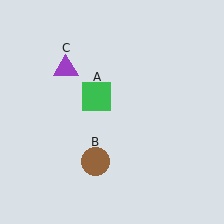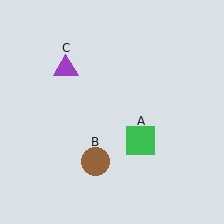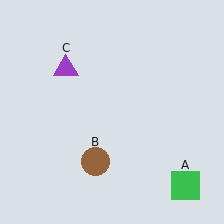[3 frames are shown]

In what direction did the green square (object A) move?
The green square (object A) moved down and to the right.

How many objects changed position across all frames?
1 object changed position: green square (object A).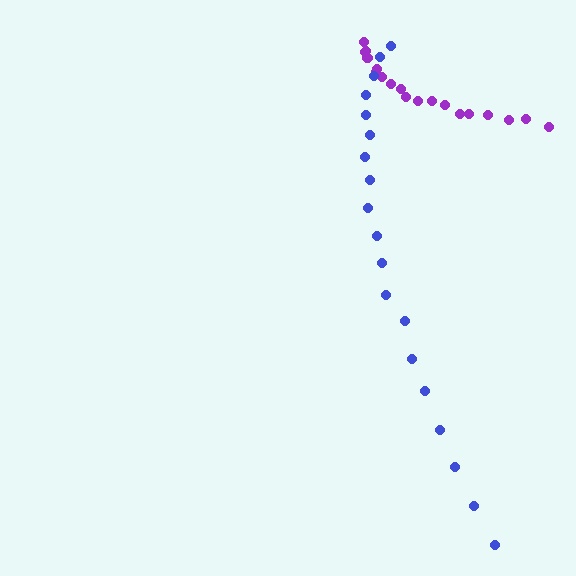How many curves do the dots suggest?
There are 2 distinct paths.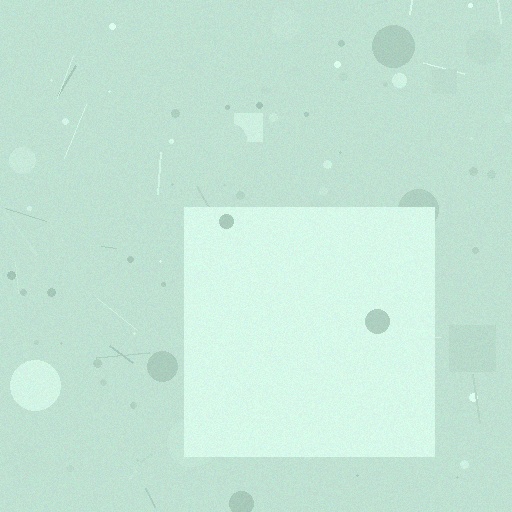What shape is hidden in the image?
A square is hidden in the image.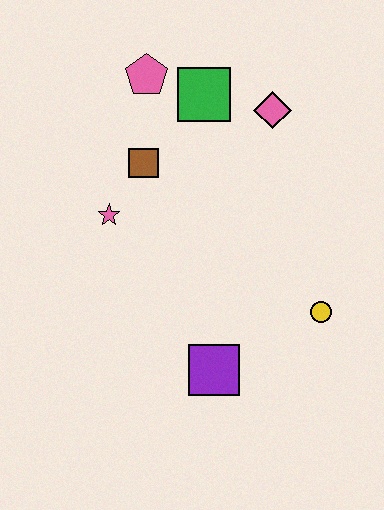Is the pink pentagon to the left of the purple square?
Yes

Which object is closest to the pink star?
The brown square is closest to the pink star.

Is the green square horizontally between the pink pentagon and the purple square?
Yes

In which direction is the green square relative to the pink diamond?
The green square is to the left of the pink diamond.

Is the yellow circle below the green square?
Yes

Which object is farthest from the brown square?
The yellow circle is farthest from the brown square.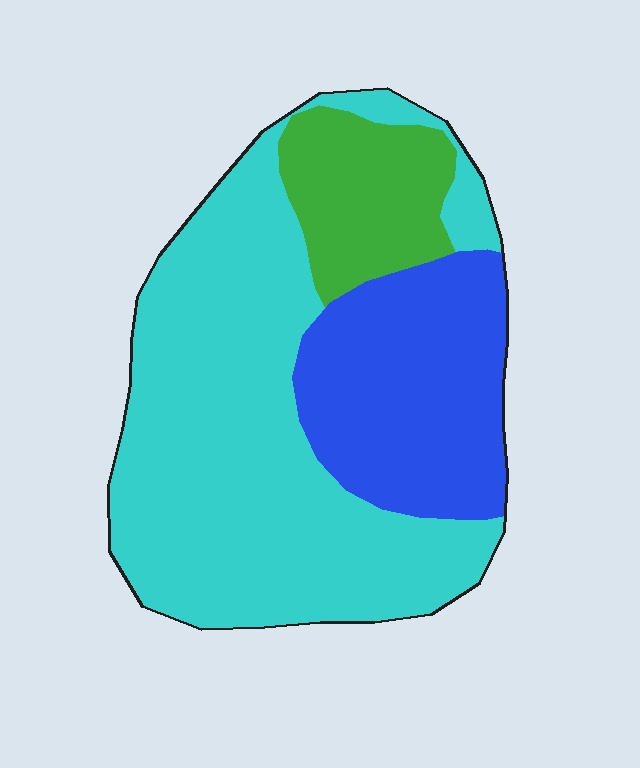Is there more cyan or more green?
Cyan.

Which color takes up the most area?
Cyan, at roughly 60%.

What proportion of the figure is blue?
Blue covers around 25% of the figure.